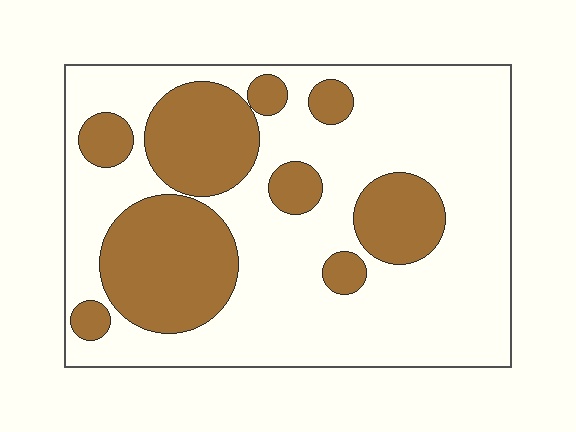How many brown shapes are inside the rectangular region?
9.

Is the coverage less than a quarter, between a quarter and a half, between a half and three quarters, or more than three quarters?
Between a quarter and a half.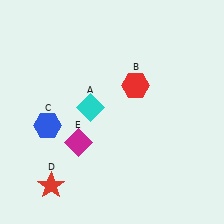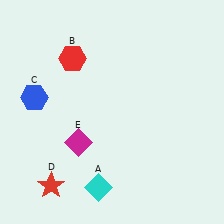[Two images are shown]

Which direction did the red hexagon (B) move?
The red hexagon (B) moved left.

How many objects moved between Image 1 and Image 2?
3 objects moved between the two images.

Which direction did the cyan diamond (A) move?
The cyan diamond (A) moved down.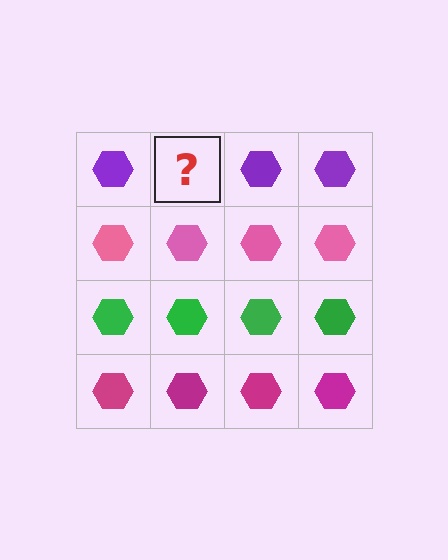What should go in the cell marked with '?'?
The missing cell should contain a purple hexagon.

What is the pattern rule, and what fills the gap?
The rule is that each row has a consistent color. The gap should be filled with a purple hexagon.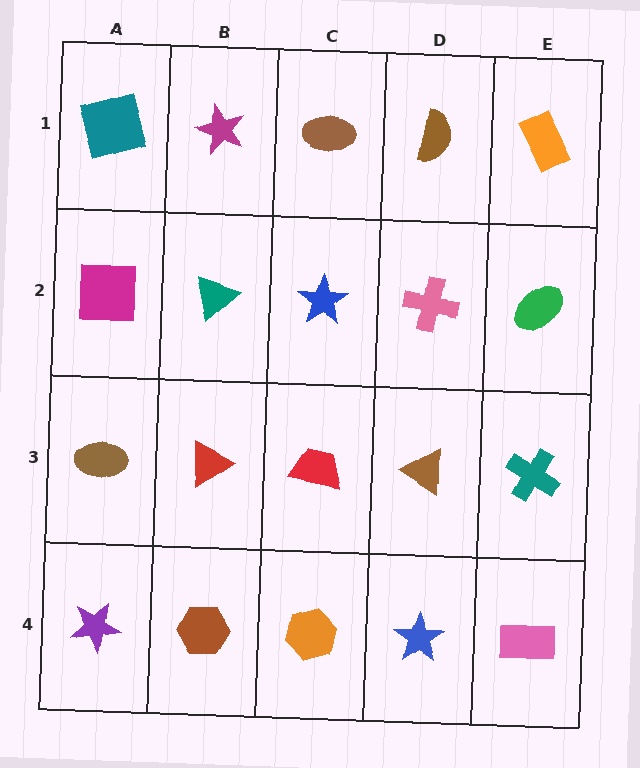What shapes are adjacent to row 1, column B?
A teal triangle (row 2, column B), a teal square (row 1, column A), a brown ellipse (row 1, column C).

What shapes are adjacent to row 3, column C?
A blue star (row 2, column C), an orange hexagon (row 4, column C), a red triangle (row 3, column B), a brown triangle (row 3, column D).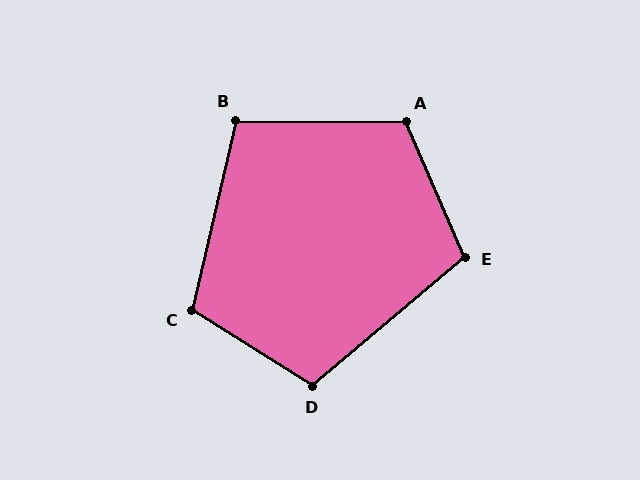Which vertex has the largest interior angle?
A, at approximately 114 degrees.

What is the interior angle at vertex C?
Approximately 109 degrees (obtuse).